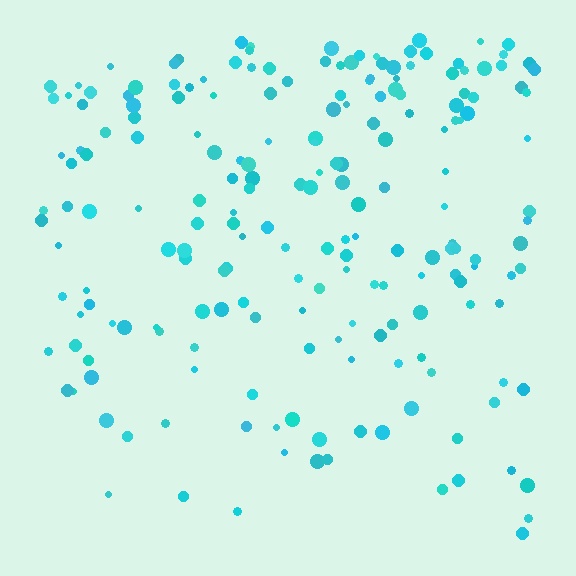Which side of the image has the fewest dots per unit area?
The bottom.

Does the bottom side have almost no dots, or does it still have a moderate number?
Still a moderate number, just noticeably fewer than the top.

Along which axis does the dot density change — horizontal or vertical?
Vertical.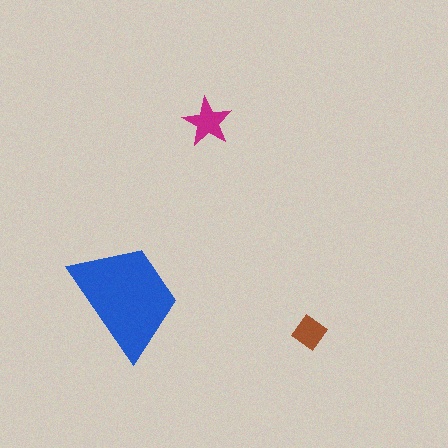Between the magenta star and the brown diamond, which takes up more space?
The magenta star.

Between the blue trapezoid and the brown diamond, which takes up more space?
The blue trapezoid.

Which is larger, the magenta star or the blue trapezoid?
The blue trapezoid.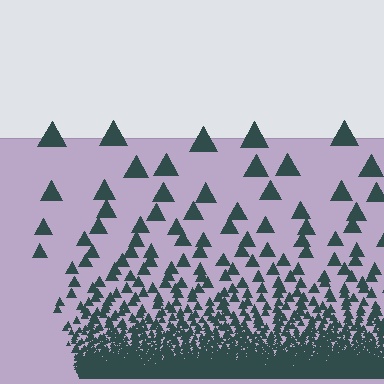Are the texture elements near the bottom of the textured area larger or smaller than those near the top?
Smaller. The gradient is inverted — elements near the bottom are smaller and denser.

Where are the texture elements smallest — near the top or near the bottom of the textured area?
Near the bottom.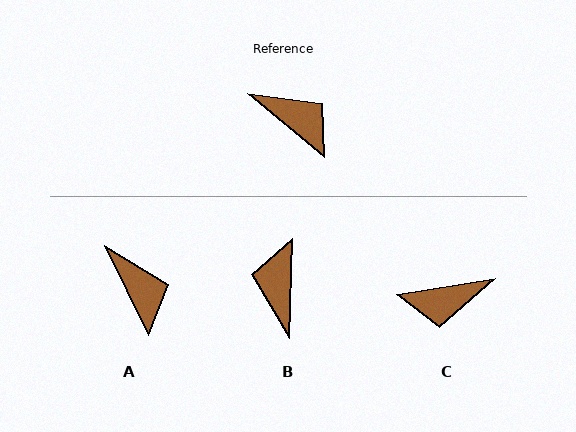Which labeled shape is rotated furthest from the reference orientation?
C, about 131 degrees away.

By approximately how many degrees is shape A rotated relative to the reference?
Approximately 24 degrees clockwise.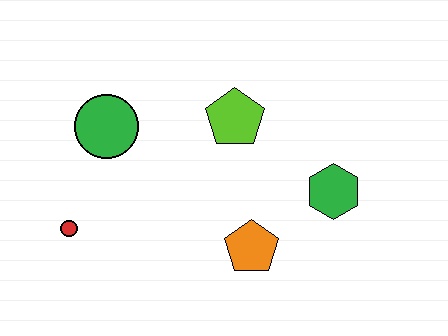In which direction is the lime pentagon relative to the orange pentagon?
The lime pentagon is above the orange pentagon.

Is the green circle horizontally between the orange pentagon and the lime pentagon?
No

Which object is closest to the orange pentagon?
The green hexagon is closest to the orange pentagon.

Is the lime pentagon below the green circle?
No